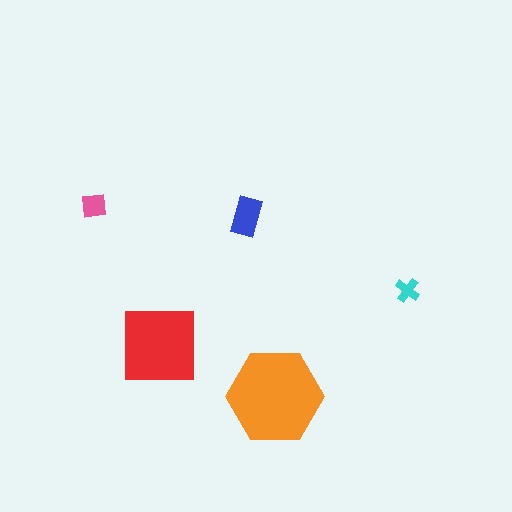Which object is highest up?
The pink square is topmost.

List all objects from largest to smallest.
The orange hexagon, the red square, the blue rectangle, the pink square, the cyan cross.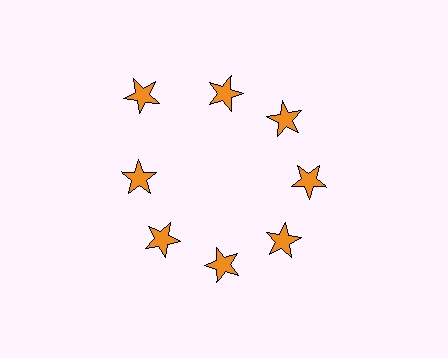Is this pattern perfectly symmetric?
No. The 8 orange stars are arranged in a ring, but one element near the 10 o'clock position is pushed outward from the center, breaking the 8-fold rotational symmetry.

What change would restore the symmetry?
The symmetry would be restored by moving it inward, back onto the ring so that all 8 stars sit at equal angles and equal distance from the center.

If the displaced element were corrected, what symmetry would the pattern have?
It would have 8-fold rotational symmetry — the pattern would map onto itself every 45 degrees.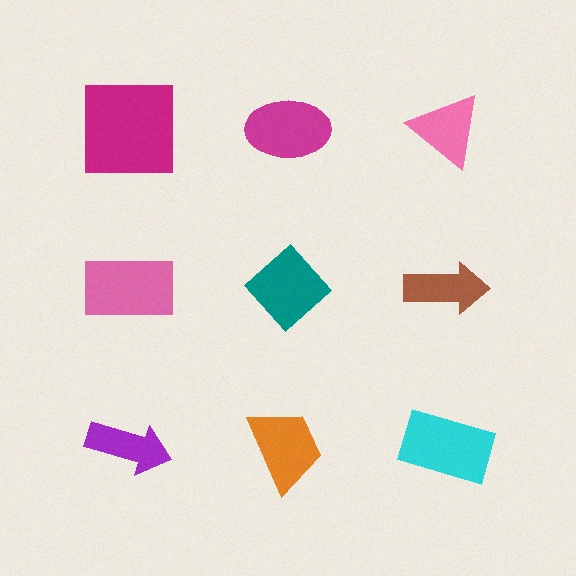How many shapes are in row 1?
3 shapes.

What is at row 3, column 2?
An orange trapezoid.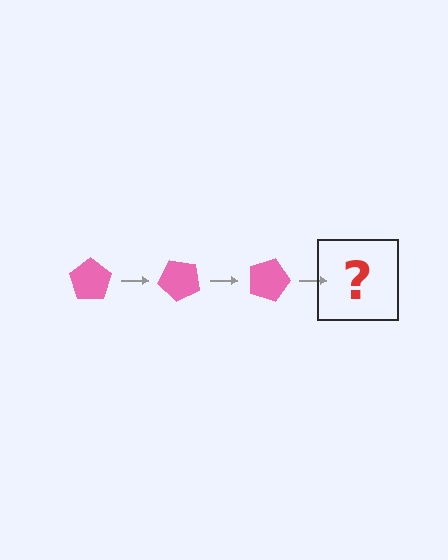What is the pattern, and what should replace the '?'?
The pattern is that the pentagon rotates 45 degrees each step. The '?' should be a pink pentagon rotated 135 degrees.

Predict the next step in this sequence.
The next step is a pink pentagon rotated 135 degrees.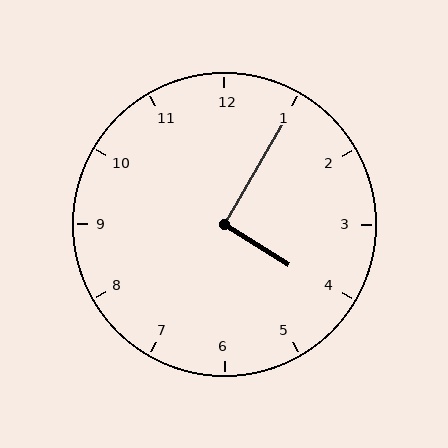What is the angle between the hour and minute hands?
Approximately 92 degrees.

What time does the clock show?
4:05.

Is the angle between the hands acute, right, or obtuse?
It is right.